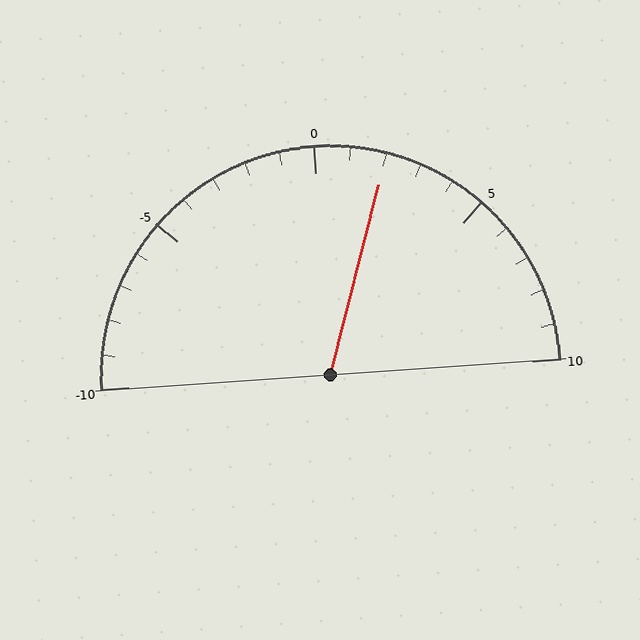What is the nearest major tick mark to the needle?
The nearest major tick mark is 0.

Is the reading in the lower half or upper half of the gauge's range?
The reading is in the upper half of the range (-10 to 10).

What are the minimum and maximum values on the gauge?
The gauge ranges from -10 to 10.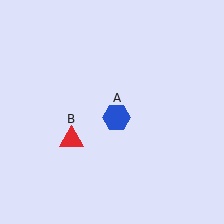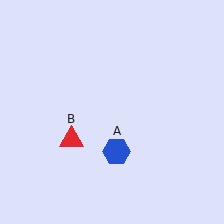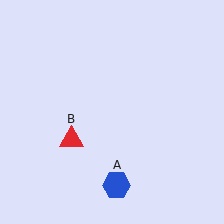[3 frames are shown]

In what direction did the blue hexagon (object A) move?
The blue hexagon (object A) moved down.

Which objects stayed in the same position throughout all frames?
Red triangle (object B) remained stationary.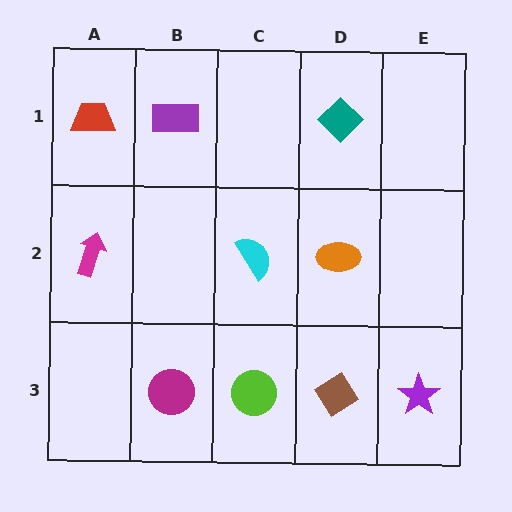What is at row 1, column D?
A teal diamond.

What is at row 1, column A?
A red trapezoid.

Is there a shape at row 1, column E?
No, that cell is empty.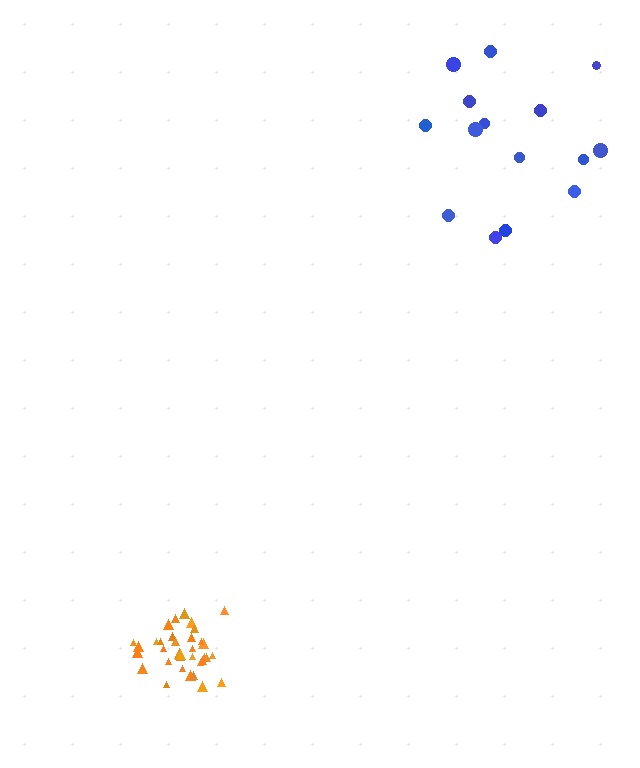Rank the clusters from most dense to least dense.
orange, blue.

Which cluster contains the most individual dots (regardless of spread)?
Orange (35).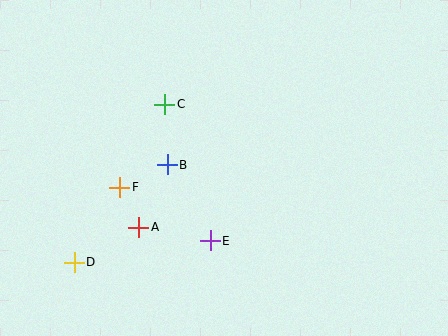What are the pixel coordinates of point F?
Point F is at (120, 187).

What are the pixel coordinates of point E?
Point E is at (210, 241).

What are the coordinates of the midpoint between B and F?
The midpoint between B and F is at (144, 176).